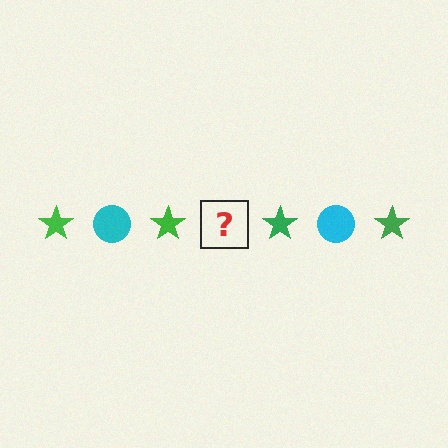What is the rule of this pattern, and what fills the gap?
The rule is that the pattern alternates between green star and cyan circle. The gap should be filled with a cyan circle.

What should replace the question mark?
The question mark should be replaced with a cyan circle.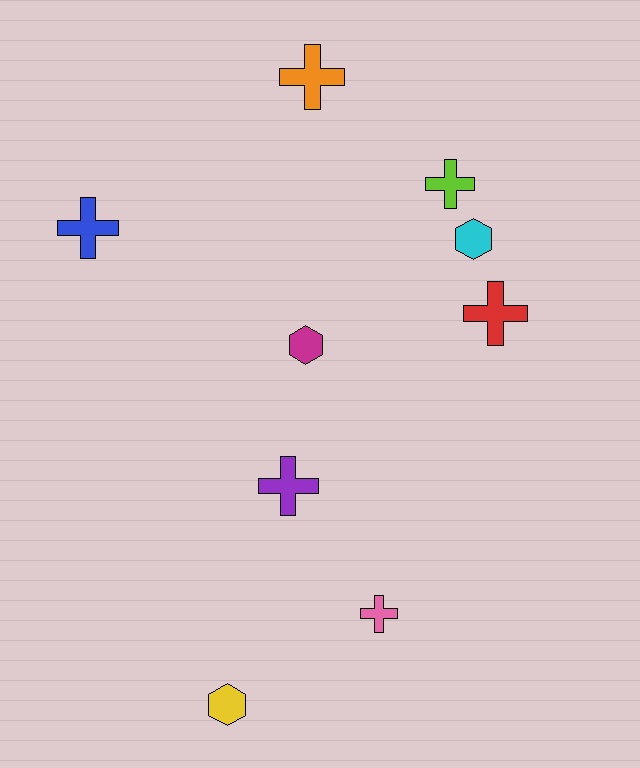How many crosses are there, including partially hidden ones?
There are 6 crosses.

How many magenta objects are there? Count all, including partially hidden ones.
There is 1 magenta object.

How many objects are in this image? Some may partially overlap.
There are 9 objects.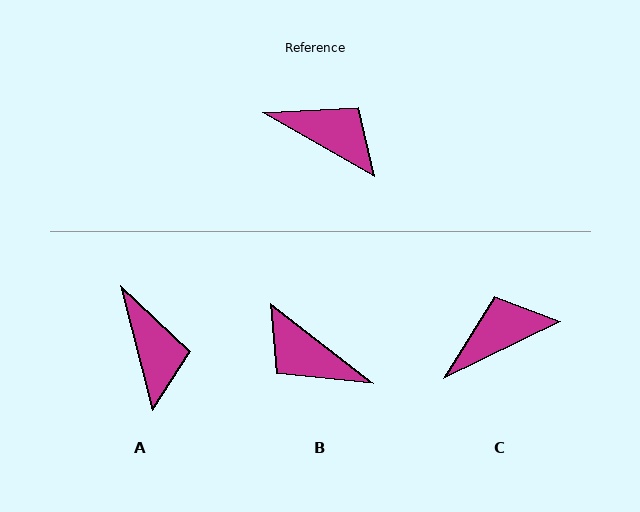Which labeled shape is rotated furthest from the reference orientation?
B, about 172 degrees away.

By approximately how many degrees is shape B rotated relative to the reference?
Approximately 172 degrees counter-clockwise.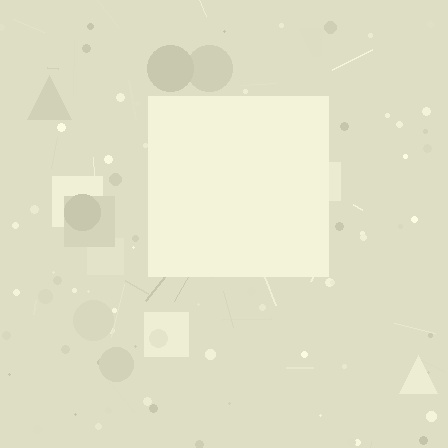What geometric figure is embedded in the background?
A square is embedded in the background.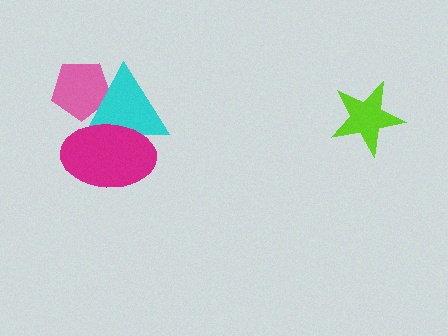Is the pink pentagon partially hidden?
Yes, it is partially covered by another shape.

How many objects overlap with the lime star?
0 objects overlap with the lime star.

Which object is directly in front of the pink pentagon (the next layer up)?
The cyan triangle is directly in front of the pink pentagon.